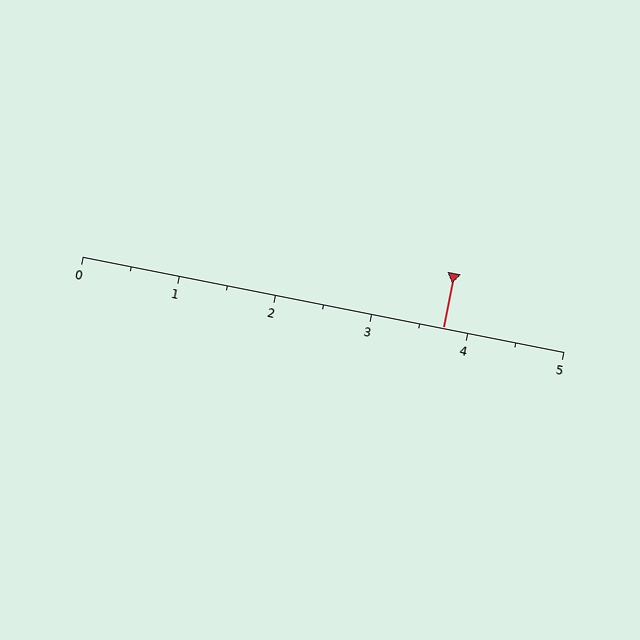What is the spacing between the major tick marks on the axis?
The major ticks are spaced 1 apart.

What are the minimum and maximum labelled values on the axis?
The axis runs from 0 to 5.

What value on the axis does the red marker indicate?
The marker indicates approximately 3.8.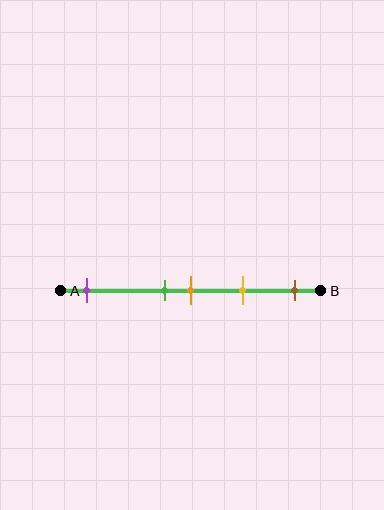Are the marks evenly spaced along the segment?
No, the marks are not evenly spaced.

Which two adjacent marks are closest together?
The green and orange marks are the closest adjacent pair.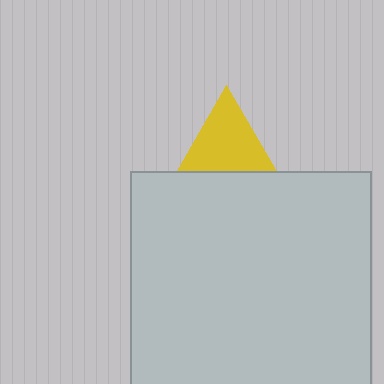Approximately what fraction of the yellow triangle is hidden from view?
Roughly 45% of the yellow triangle is hidden behind the light gray square.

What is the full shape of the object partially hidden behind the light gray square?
The partially hidden object is a yellow triangle.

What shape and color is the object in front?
The object in front is a light gray square.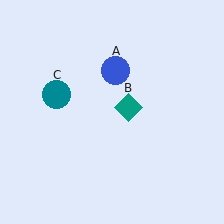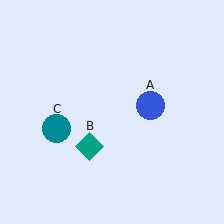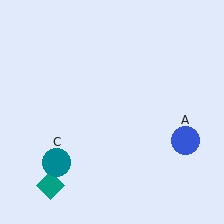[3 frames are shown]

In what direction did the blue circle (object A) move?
The blue circle (object A) moved down and to the right.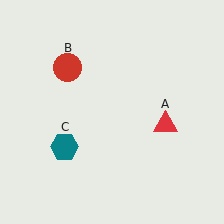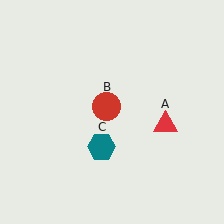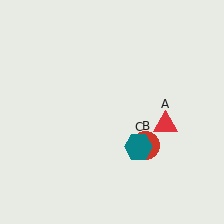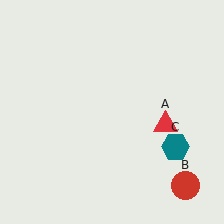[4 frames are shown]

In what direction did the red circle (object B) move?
The red circle (object B) moved down and to the right.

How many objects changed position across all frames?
2 objects changed position: red circle (object B), teal hexagon (object C).